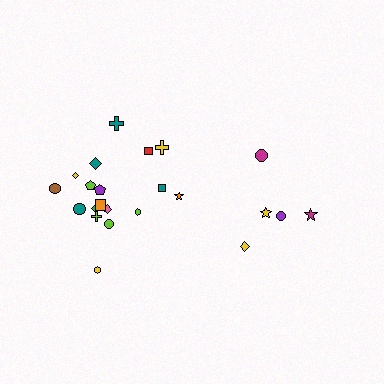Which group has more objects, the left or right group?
The left group.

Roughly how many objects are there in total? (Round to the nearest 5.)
Roughly 25 objects in total.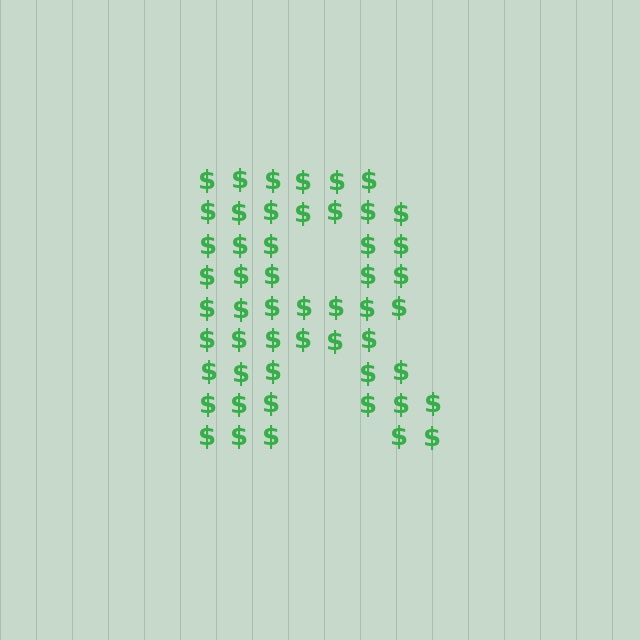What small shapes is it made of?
It is made of small dollar signs.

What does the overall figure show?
The overall figure shows the letter R.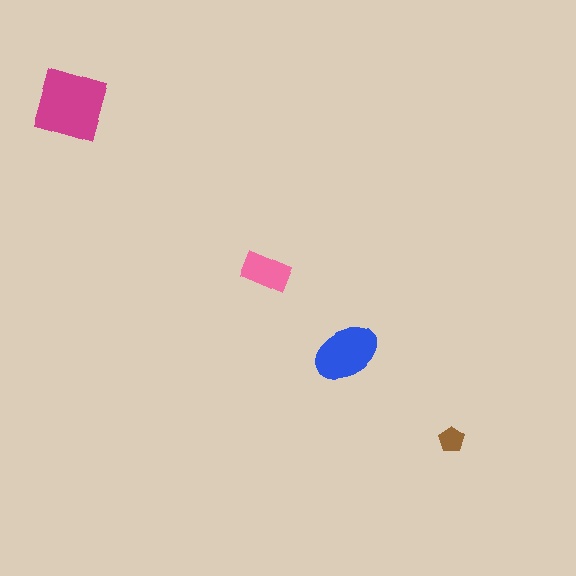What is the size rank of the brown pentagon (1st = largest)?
4th.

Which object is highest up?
The magenta square is topmost.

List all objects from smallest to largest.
The brown pentagon, the pink rectangle, the blue ellipse, the magenta square.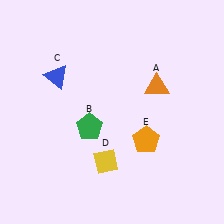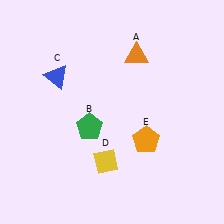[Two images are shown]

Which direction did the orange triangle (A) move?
The orange triangle (A) moved up.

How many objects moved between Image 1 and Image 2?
1 object moved between the two images.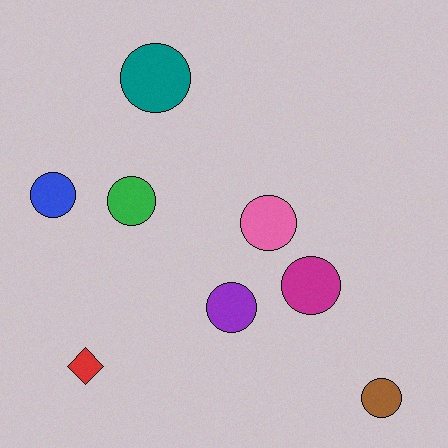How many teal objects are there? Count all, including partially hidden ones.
There is 1 teal object.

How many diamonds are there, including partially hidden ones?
There is 1 diamond.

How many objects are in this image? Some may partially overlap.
There are 8 objects.